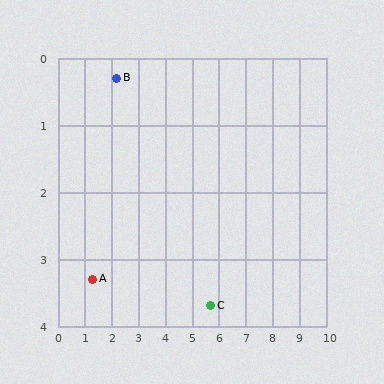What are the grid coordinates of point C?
Point C is at approximately (5.7, 3.7).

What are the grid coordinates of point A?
Point A is at approximately (1.3, 3.3).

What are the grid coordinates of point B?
Point B is at approximately (2.2, 0.3).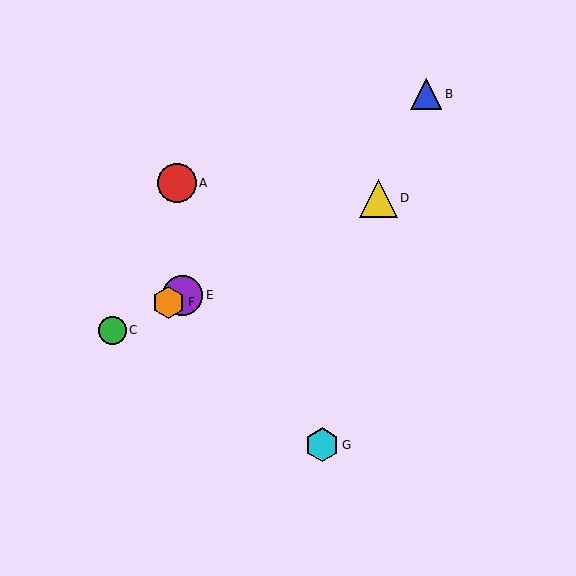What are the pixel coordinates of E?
Object E is at (183, 295).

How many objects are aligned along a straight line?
4 objects (C, D, E, F) are aligned along a straight line.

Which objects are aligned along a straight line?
Objects C, D, E, F are aligned along a straight line.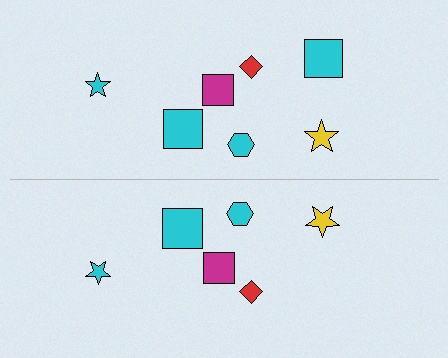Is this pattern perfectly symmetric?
No, the pattern is not perfectly symmetric. A cyan square is missing from the bottom side.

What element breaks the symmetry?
A cyan square is missing from the bottom side.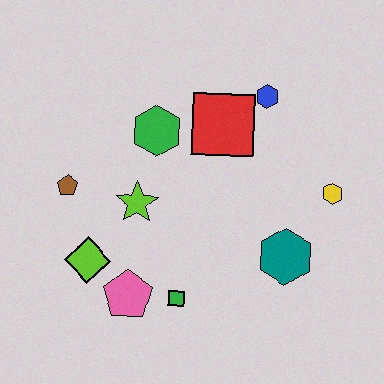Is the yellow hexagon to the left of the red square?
No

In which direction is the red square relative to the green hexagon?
The red square is to the right of the green hexagon.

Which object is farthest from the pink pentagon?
The blue hexagon is farthest from the pink pentagon.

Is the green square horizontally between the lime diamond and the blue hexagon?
Yes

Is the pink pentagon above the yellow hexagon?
No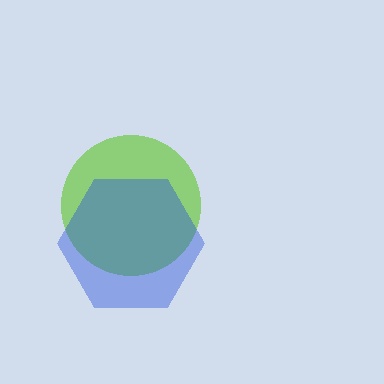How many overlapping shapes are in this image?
There are 2 overlapping shapes in the image.